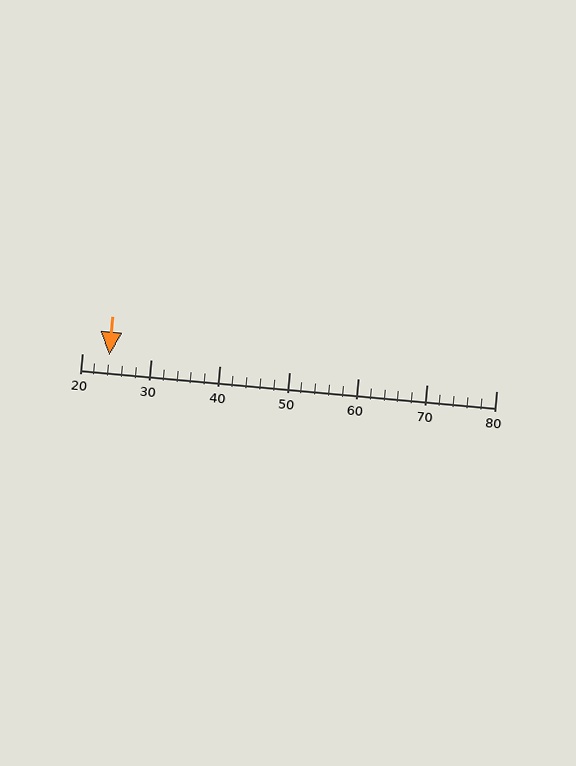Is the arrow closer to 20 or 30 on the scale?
The arrow is closer to 20.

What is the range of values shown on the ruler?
The ruler shows values from 20 to 80.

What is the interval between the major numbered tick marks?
The major tick marks are spaced 10 units apart.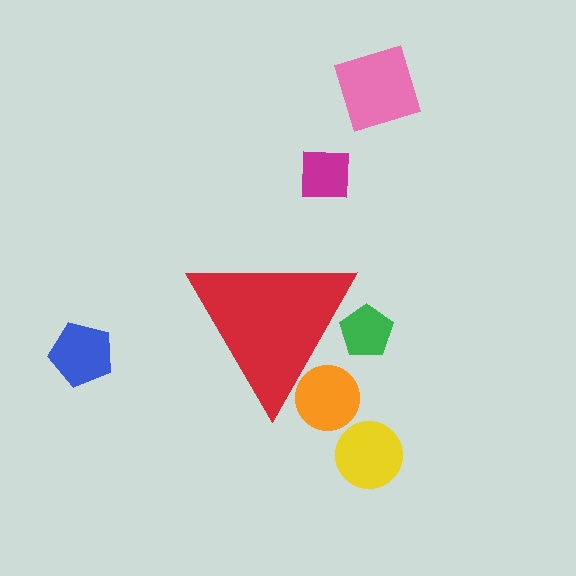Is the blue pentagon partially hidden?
No, the blue pentagon is fully visible.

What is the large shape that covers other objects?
A red triangle.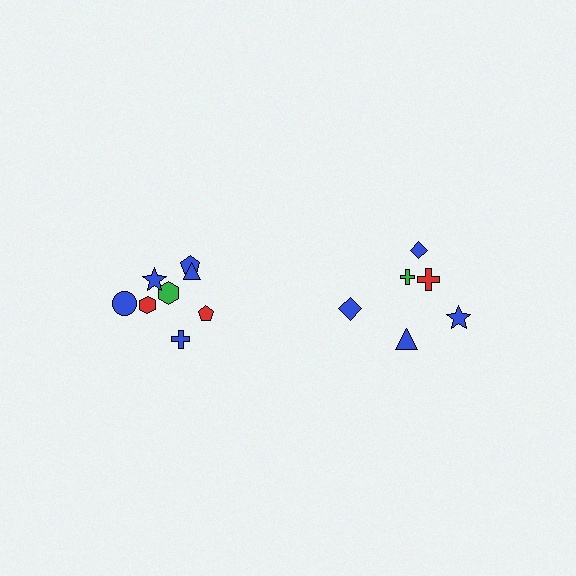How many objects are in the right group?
There are 6 objects.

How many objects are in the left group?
There are 8 objects.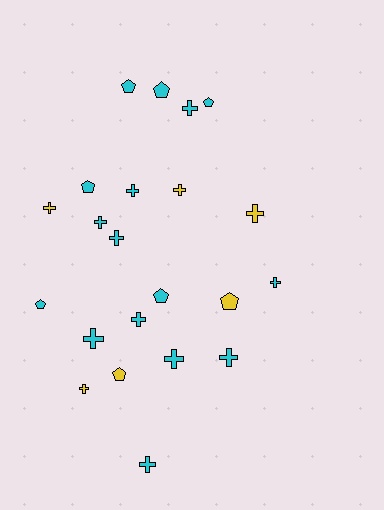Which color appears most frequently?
Cyan, with 16 objects.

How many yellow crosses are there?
There are 4 yellow crosses.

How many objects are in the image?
There are 22 objects.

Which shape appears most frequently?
Cross, with 14 objects.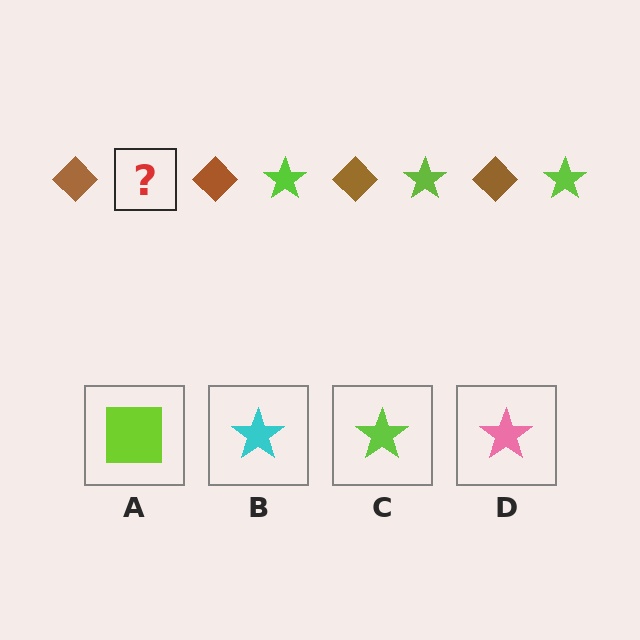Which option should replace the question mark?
Option C.